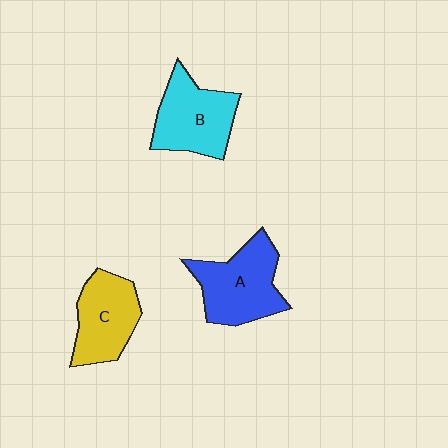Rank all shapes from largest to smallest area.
From largest to smallest: A (blue), B (cyan), C (yellow).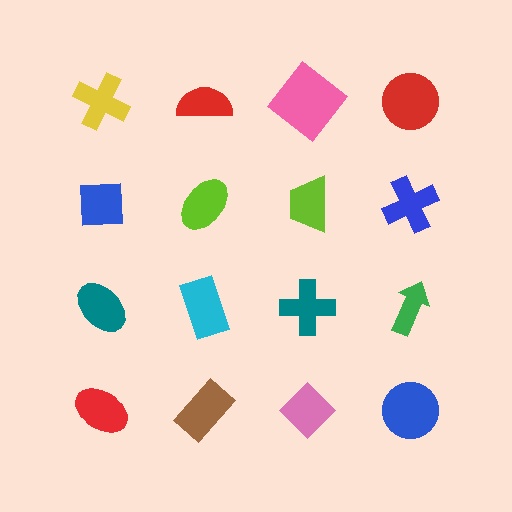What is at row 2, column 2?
A lime ellipse.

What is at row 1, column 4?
A red circle.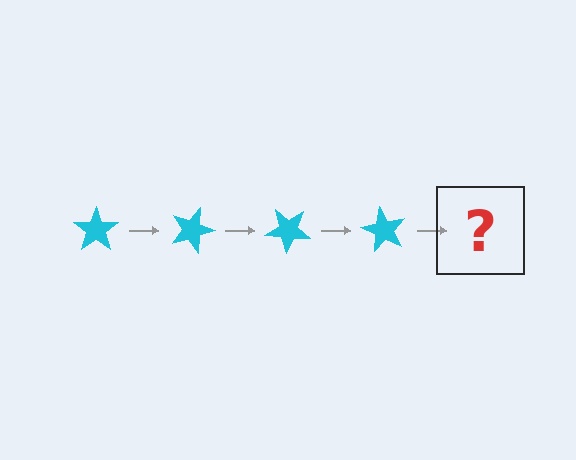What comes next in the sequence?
The next element should be a cyan star rotated 80 degrees.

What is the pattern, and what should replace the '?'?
The pattern is that the star rotates 20 degrees each step. The '?' should be a cyan star rotated 80 degrees.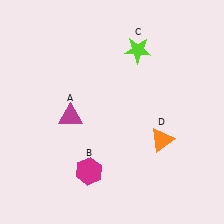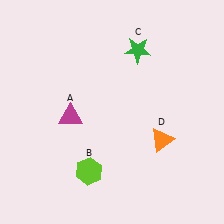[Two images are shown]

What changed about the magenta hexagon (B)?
In Image 1, B is magenta. In Image 2, it changed to lime.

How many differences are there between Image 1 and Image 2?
There are 2 differences between the two images.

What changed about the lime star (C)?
In Image 1, C is lime. In Image 2, it changed to green.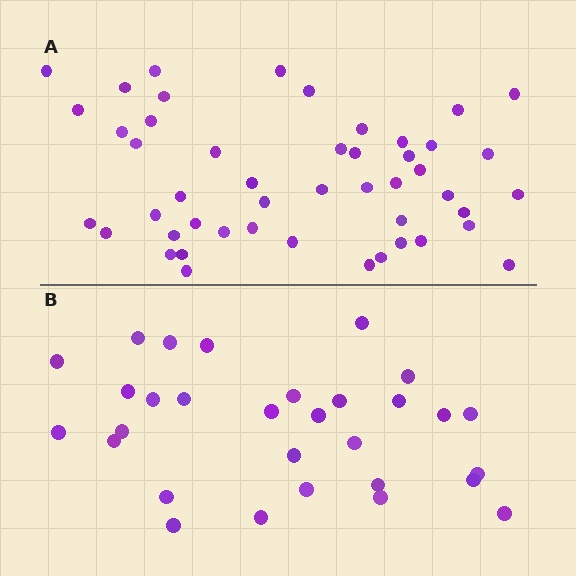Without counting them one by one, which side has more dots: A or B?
Region A (the top region) has more dots.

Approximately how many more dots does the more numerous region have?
Region A has approximately 20 more dots than region B.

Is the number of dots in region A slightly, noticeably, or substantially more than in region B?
Region A has substantially more. The ratio is roughly 1.6 to 1.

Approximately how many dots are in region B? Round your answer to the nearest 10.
About 30 dots.